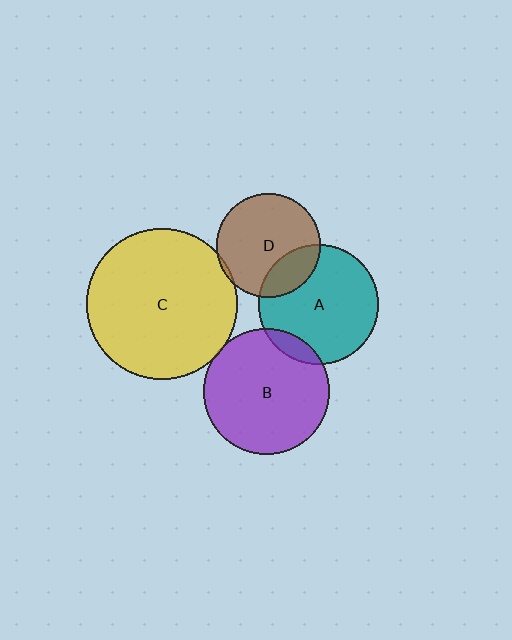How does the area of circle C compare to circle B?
Approximately 1.4 times.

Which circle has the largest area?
Circle C (yellow).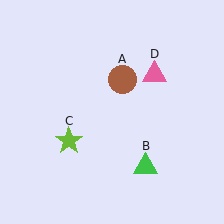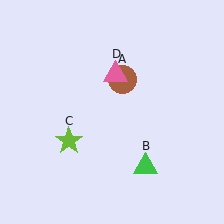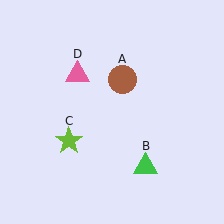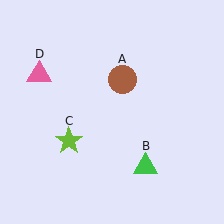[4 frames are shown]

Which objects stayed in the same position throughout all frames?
Brown circle (object A) and green triangle (object B) and lime star (object C) remained stationary.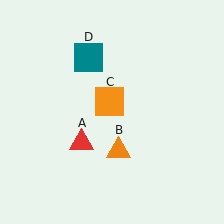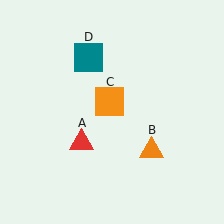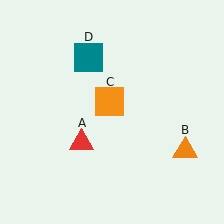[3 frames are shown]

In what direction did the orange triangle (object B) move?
The orange triangle (object B) moved right.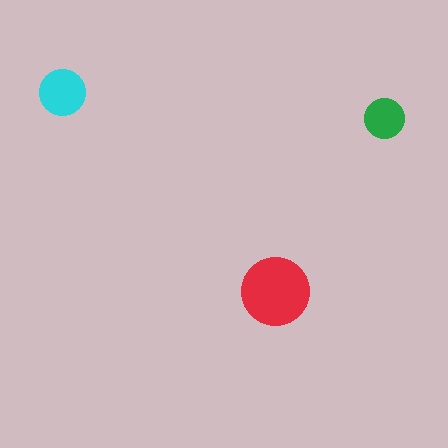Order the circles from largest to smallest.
the red one, the cyan one, the green one.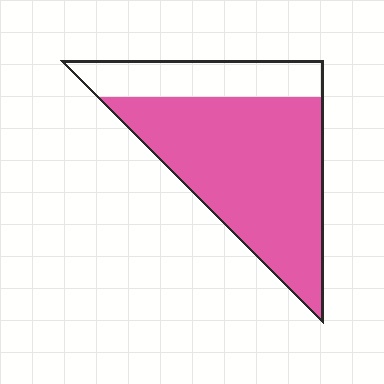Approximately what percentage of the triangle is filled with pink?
Approximately 75%.